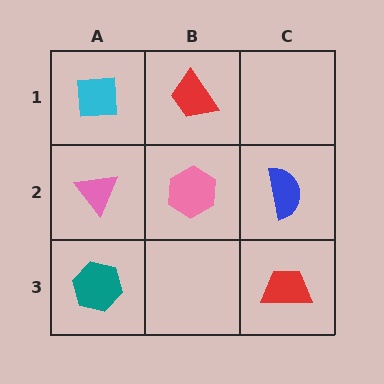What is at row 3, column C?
A red trapezoid.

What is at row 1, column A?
A cyan square.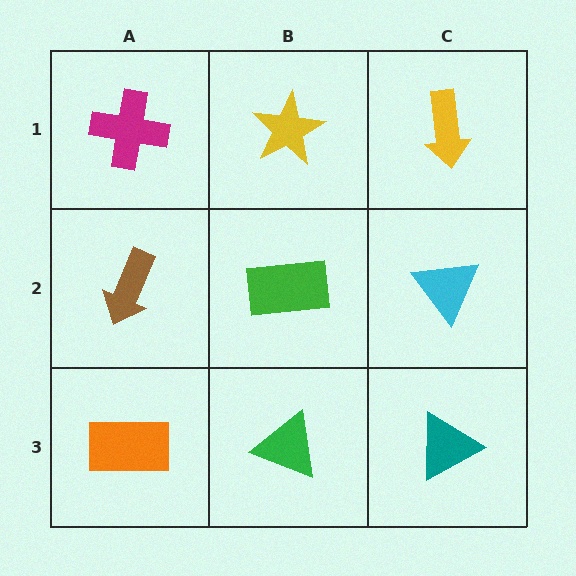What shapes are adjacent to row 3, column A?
A brown arrow (row 2, column A), a green triangle (row 3, column B).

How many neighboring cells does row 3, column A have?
2.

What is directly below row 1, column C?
A cyan triangle.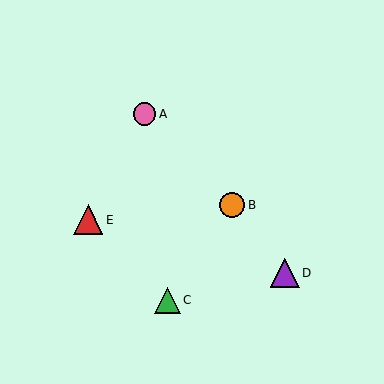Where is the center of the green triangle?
The center of the green triangle is at (167, 300).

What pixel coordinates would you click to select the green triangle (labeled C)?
Click at (167, 300) to select the green triangle C.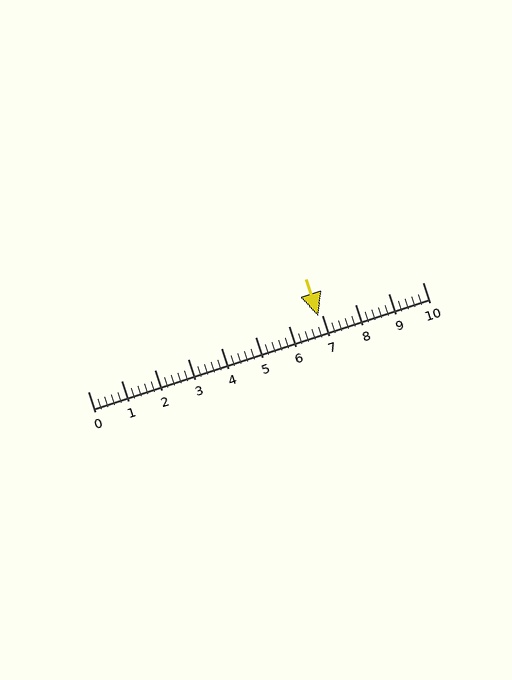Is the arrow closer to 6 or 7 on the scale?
The arrow is closer to 7.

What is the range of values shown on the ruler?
The ruler shows values from 0 to 10.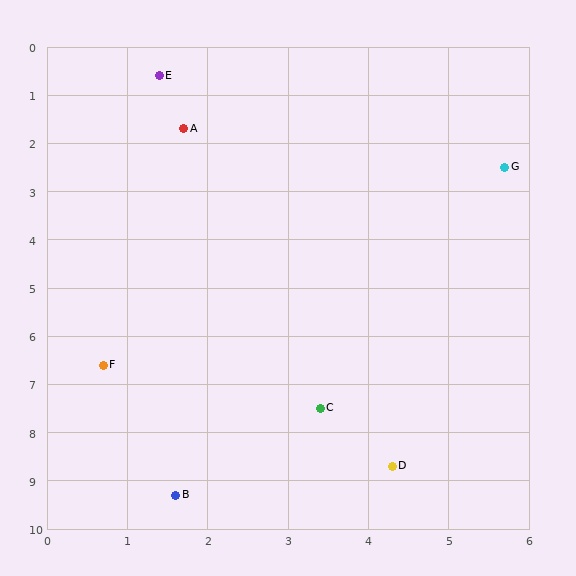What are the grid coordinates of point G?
Point G is at approximately (5.7, 2.5).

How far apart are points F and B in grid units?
Points F and B are about 2.8 grid units apart.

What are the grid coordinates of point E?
Point E is at approximately (1.4, 0.6).